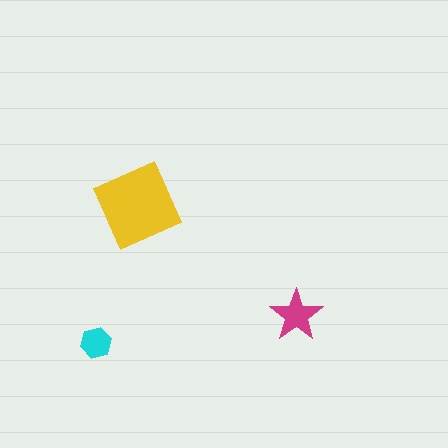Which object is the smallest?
The cyan hexagon.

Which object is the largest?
The yellow square.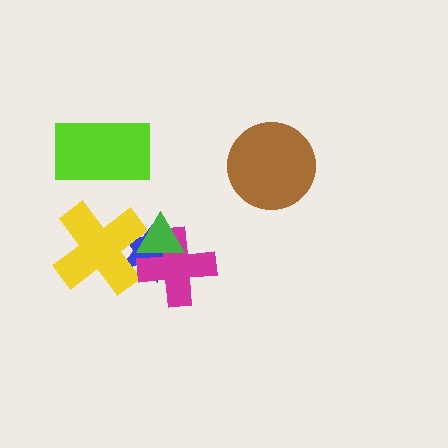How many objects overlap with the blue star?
3 objects overlap with the blue star.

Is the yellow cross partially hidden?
Yes, it is partially covered by another shape.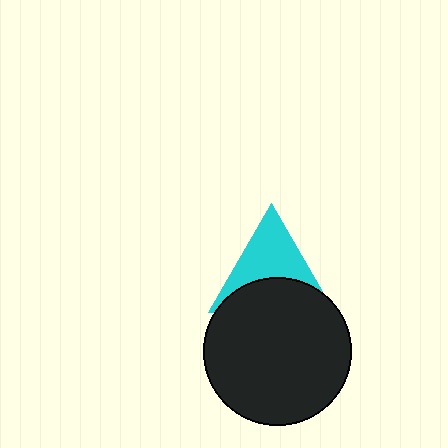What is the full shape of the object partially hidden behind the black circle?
The partially hidden object is a cyan triangle.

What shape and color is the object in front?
The object in front is a black circle.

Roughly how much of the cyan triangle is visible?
About half of it is visible (roughly 55%).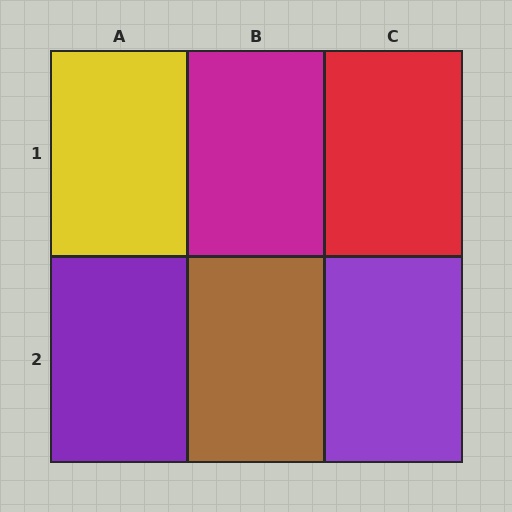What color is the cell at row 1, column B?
Magenta.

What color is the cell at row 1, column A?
Yellow.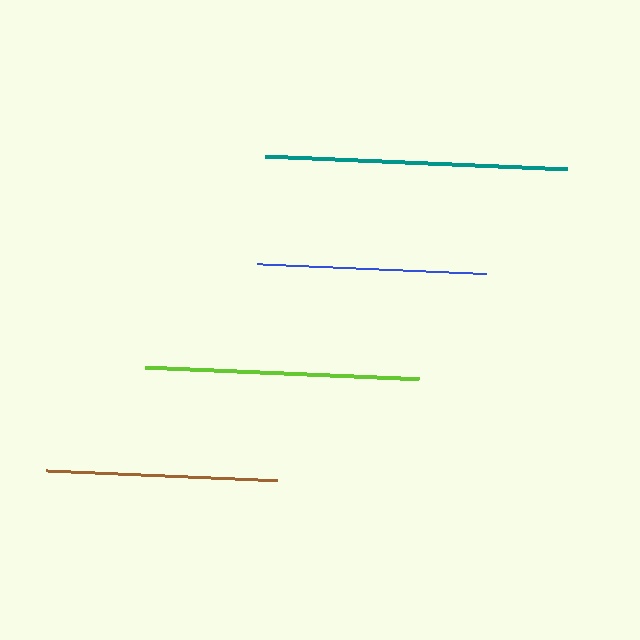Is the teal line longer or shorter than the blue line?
The teal line is longer than the blue line.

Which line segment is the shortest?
The blue line is the shortest at approximately 229 pixels.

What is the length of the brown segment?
The brown segment is approximately 231 pixels long.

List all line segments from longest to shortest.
From longest to shortest: teal, lime, brown, blue.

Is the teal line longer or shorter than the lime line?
The teal line is longer than the lime line.